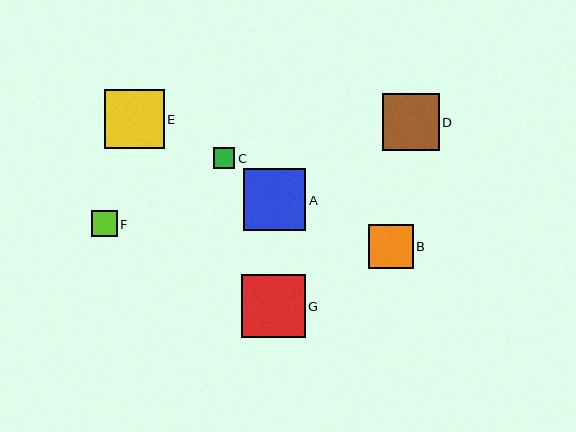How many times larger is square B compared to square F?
Square B is approximately 1.8 times the size of square F.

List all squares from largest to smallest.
From largest to smallest: G, A, E, D, B, F, C.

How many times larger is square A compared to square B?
Square A is approximately 1.4 times the size of square B.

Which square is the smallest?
Square C is the smallest with a size of approximately 21 pixels.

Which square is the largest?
Square G is the largest with a size of approximately 63 pixels.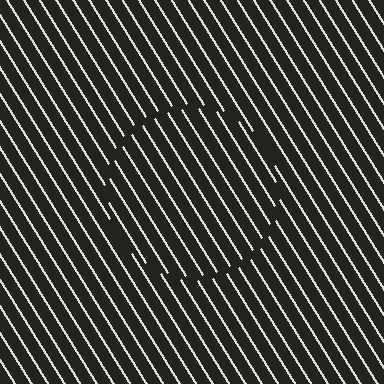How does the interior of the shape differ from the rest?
The interior of the shape contains the same grating, shifted by half a period — the contour is defined by the phase discontinuity where line-ends from the inner and outer gratings abut.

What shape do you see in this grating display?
An illusory circle. The interior of the shape contains the same grating, shifted by half a period — the contour is defined by the phase discontinuity where line-ends from the inner and outer gratings abut.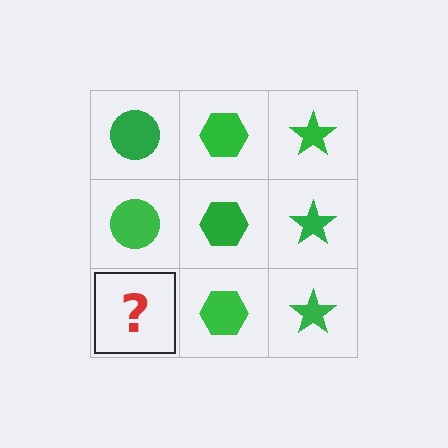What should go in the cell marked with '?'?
The missing cell should contain a green circle.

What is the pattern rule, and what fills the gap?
The rule is that each column has a consistent shape. The gap should be filled with a green circle.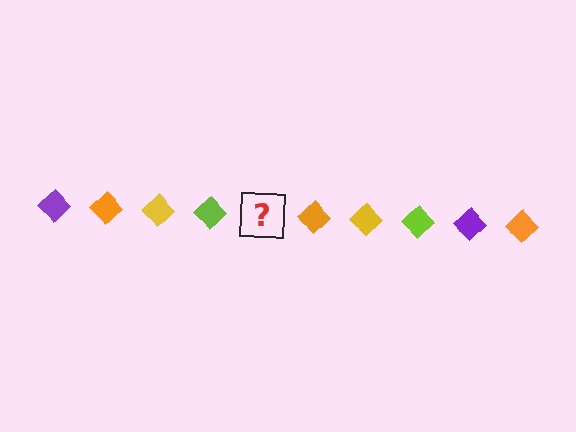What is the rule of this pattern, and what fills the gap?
The rule is that the pattern cycles through purple, orange, yellow, lime diamonds. The gap should be filled with a purple diamond.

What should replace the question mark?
The question mark should be replaced with a purple diamond.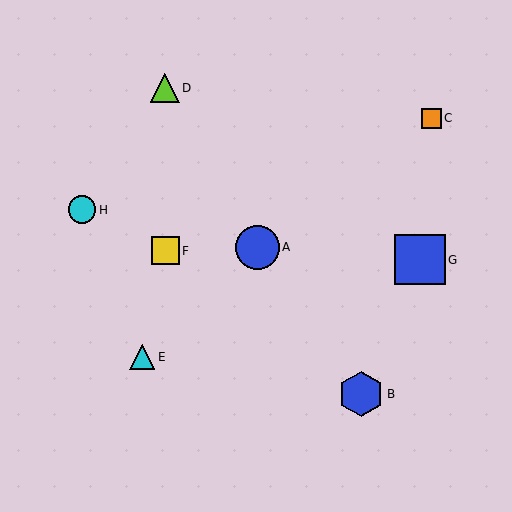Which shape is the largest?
The blue square (labeled G) is the largest.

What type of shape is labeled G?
Shape G is a blue square.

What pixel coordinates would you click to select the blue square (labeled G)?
Click at (420, 260) to select the blue square G.